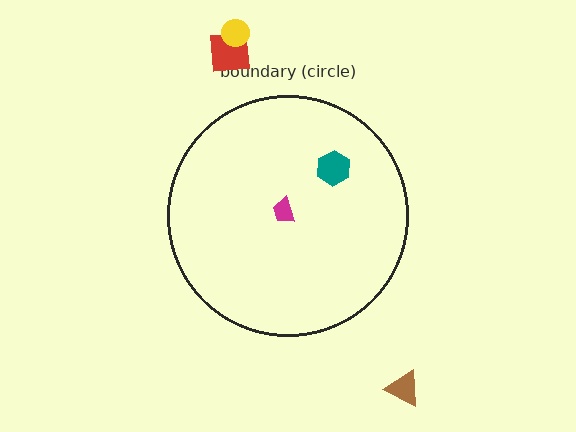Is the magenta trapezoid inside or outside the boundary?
Inside.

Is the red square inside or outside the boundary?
Outside.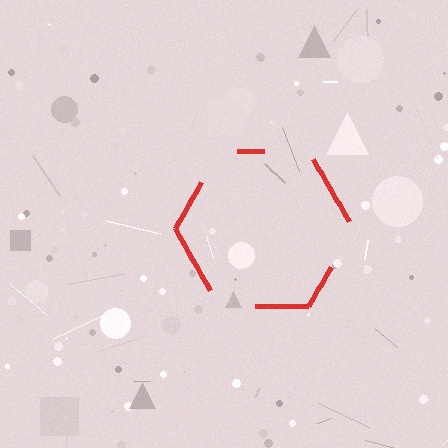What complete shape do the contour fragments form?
The contour fragments form a hexagon.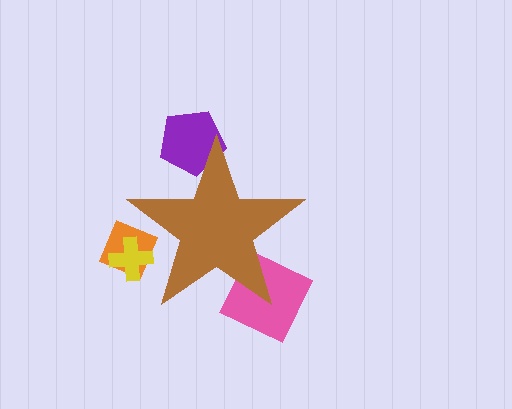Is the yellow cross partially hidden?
Yes, the yellow cross is partially hidden behind the brown star.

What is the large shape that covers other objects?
A brown star.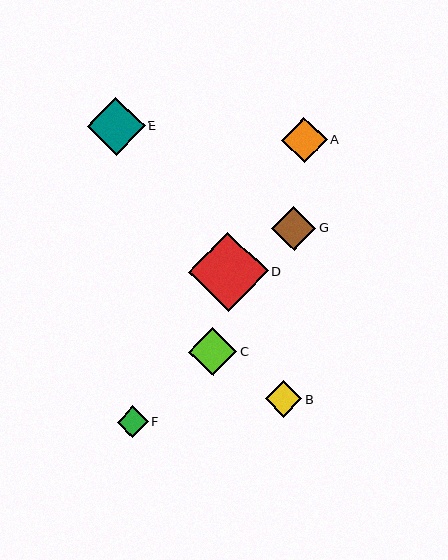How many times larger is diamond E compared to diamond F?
Diamond E is approximately 1.8 times the size of diamond F.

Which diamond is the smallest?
Diamond F is the smallest with a size of approximately 31 pixels.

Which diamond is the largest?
Diamond D is the largest with a size of approximately 80 pixels.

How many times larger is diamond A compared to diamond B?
Diamond A is approximately 1.2 times the size of diamond B.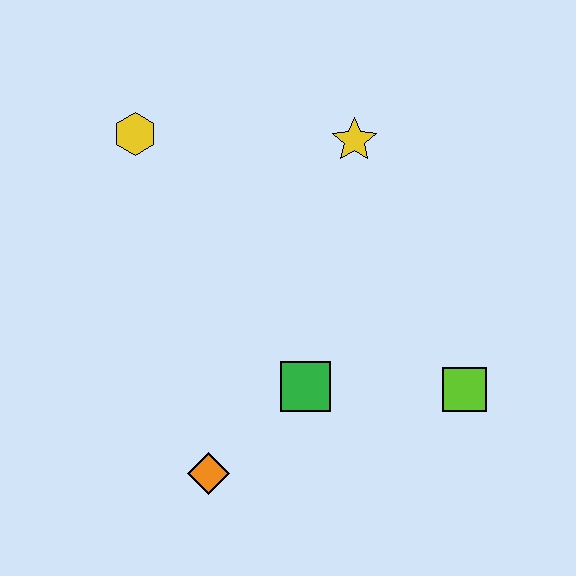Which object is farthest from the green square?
The yellow hexagon is farthest from the green square.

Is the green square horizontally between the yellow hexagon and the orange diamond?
No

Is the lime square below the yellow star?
Yes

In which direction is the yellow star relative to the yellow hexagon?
The yellow star is to the right of the yellow hexagon.